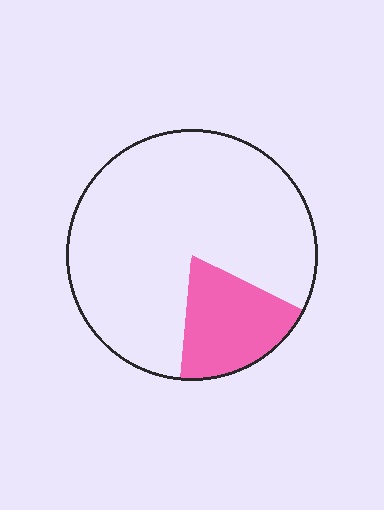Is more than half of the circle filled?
No.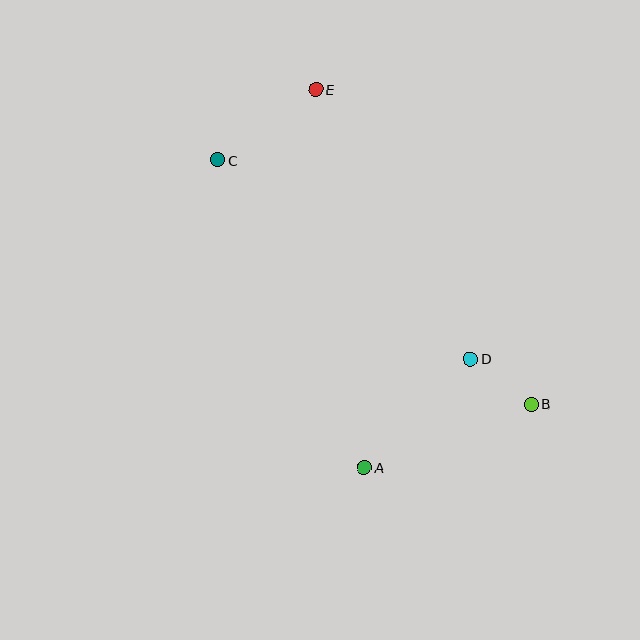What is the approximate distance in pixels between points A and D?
The distance between A and D is approximately 152 pixels.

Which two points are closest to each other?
Points B and D are closest to each other.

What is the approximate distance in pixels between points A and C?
The distance between A and C is approximately 341 pixels.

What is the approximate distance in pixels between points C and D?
The distance between C and D is approximately 322 pixels.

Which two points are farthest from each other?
Points B and C are farthest from each other.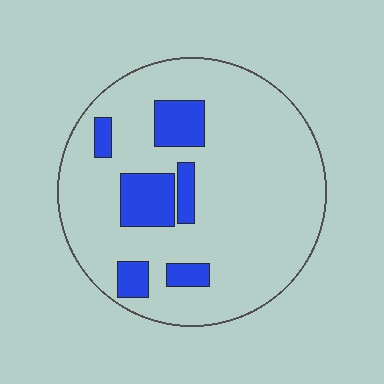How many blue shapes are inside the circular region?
6.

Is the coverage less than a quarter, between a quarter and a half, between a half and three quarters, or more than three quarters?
Less than a quarter.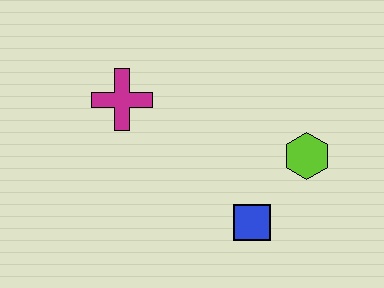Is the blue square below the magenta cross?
Yes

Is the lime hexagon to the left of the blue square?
No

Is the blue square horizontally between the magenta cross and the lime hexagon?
Yes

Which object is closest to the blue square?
The lime hexagon is closest to the blue square.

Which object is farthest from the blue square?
The magenta cross is farthest from the blue square.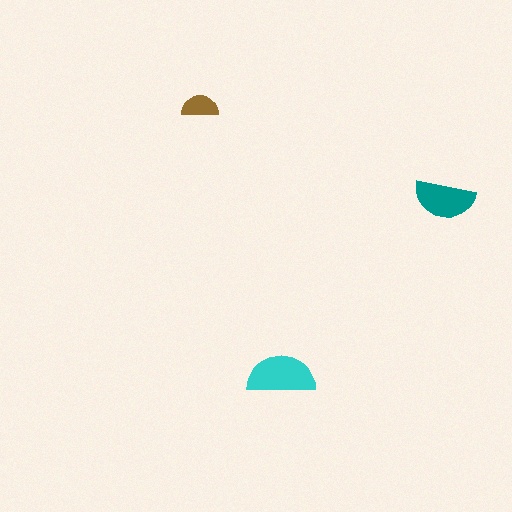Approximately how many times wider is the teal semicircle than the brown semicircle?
About 1.5 times wider.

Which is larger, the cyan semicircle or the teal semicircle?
The cyan one.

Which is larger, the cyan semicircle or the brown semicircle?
The cyan one.